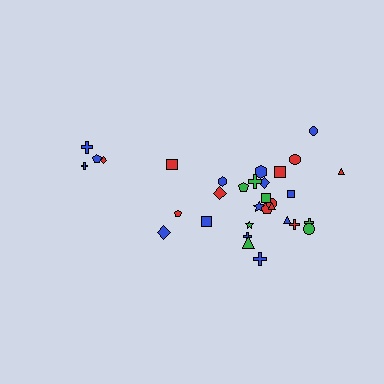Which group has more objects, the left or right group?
The right group.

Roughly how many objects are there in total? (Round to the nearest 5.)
Roughly 30 objects in total.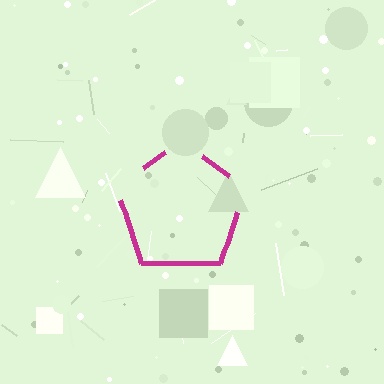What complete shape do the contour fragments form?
The contour fragments form a pentagon.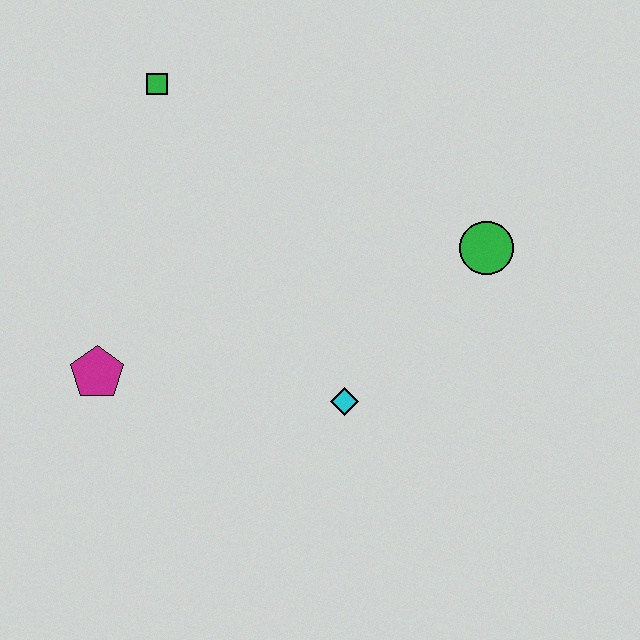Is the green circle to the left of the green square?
No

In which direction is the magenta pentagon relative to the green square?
The magenta pentagon is below the green square.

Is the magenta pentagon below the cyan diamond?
No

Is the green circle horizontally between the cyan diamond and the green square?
No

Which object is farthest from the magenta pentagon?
The green circle is farthest from the magenta pentagon.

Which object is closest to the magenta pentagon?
The cyan diamond is closest to the magenta pentagon.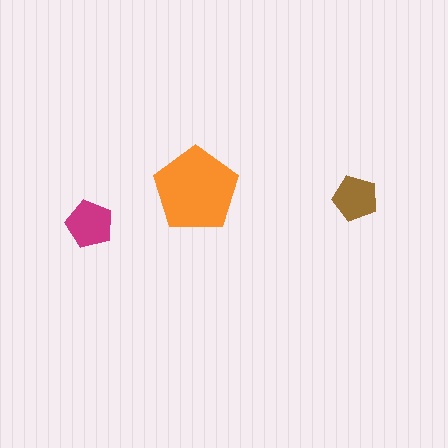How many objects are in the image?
There are 3 objects in the image.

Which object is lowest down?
The magenta pentagon is bottommost.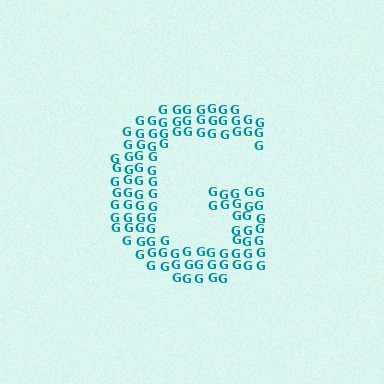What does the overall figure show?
The overall figure shows the letter G.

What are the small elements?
The small elements are letter G's.